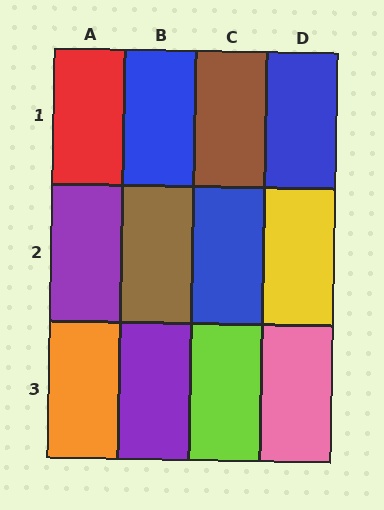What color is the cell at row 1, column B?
Blue.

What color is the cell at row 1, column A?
Red.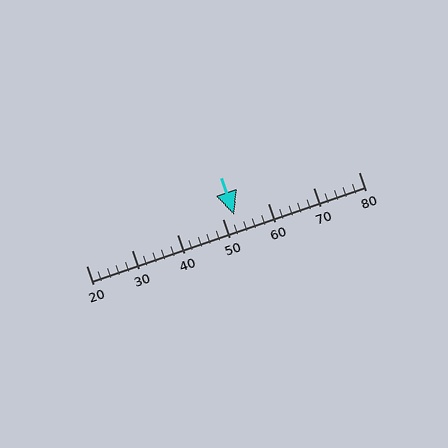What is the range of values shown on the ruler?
The ruler shows values from 20 to 80.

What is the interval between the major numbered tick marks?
The major tick marks are spaced 10 units apart.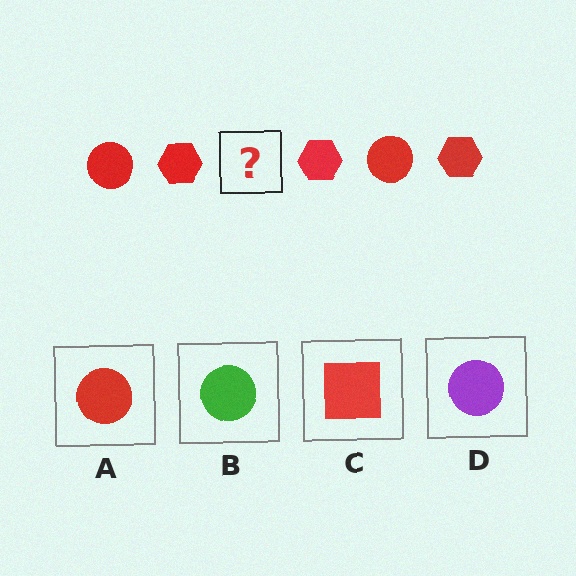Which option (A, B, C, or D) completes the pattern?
A.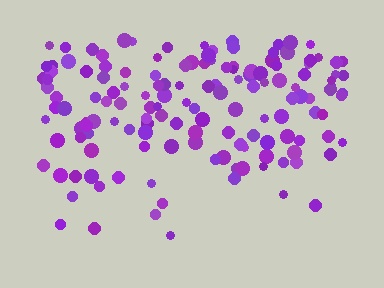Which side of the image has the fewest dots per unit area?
The bottom.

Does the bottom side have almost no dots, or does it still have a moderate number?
Still a moderate number, just noticeably fewer than the top.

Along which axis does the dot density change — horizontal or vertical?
Vertical.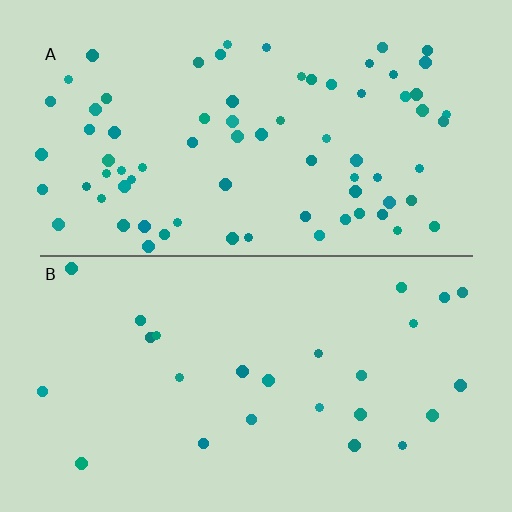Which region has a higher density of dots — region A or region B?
A (the top).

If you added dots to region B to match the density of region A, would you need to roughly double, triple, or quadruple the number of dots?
Approximately triple.